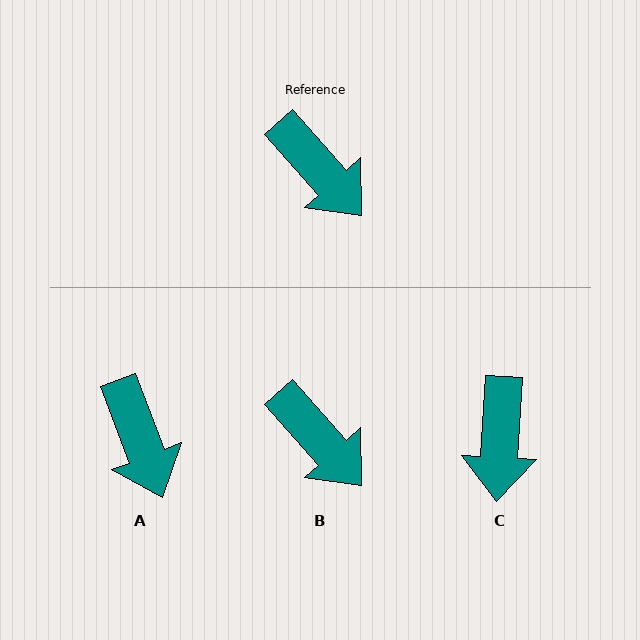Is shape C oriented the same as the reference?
No, it is off by about 45 degrees.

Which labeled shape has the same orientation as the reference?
B.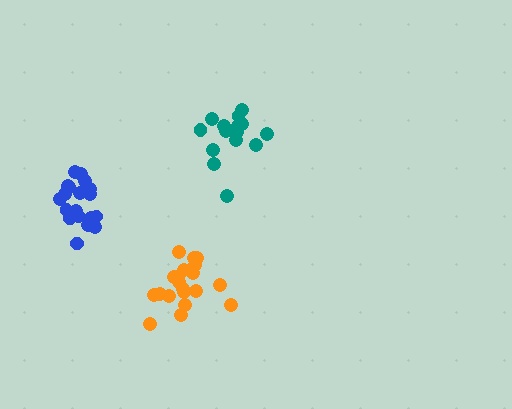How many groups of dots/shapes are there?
There are 3 groups.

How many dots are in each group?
Group 1: 15 dots, Group 2: 20 dots, Group 3: 20 dots (55 total).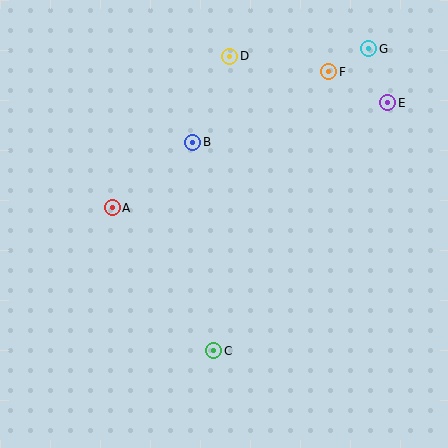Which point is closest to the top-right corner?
Point G is closest to the top-right corner.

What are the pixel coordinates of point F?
Point F is at (329, 72).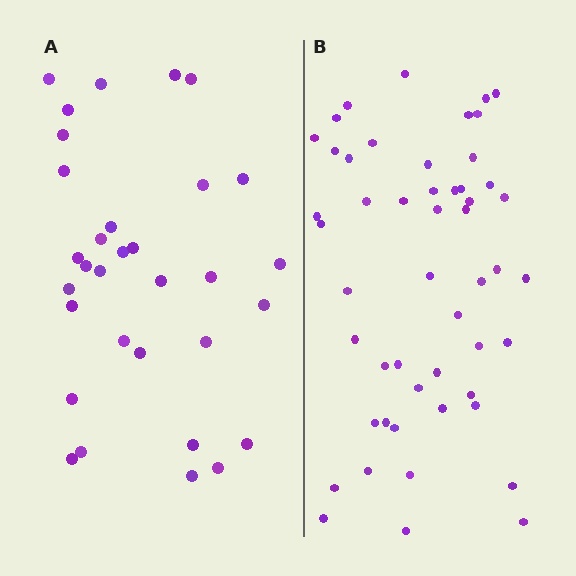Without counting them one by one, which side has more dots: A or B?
Region B (the right region) has more dots.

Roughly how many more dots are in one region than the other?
Region B has approximately 20 more dots than region A.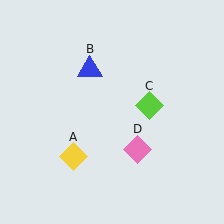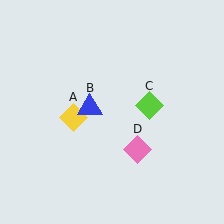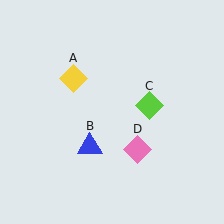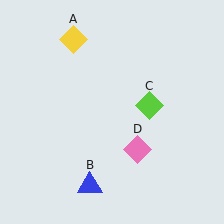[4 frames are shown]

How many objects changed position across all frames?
2 objects changed position: yellow diamond (object A), blue triangle (object B).